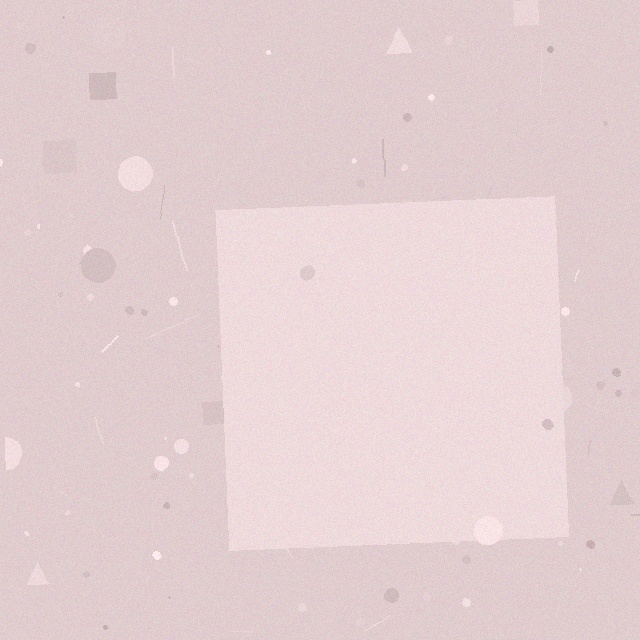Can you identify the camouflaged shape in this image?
The camouflaged shape is a square.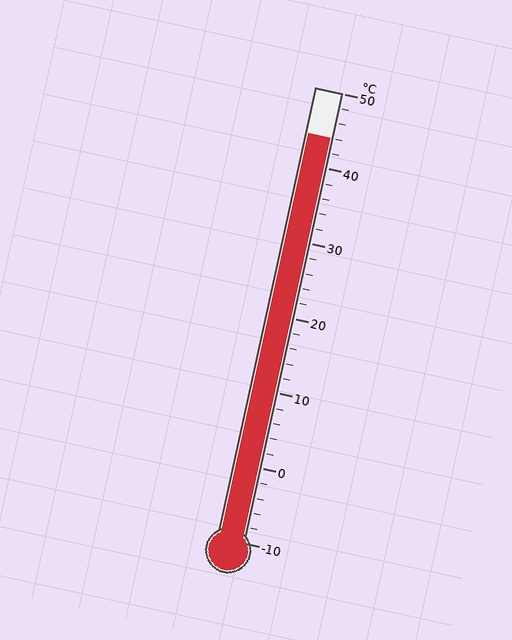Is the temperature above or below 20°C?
The temperature is above 20°C.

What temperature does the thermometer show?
The thermometer shows approximately 44°C.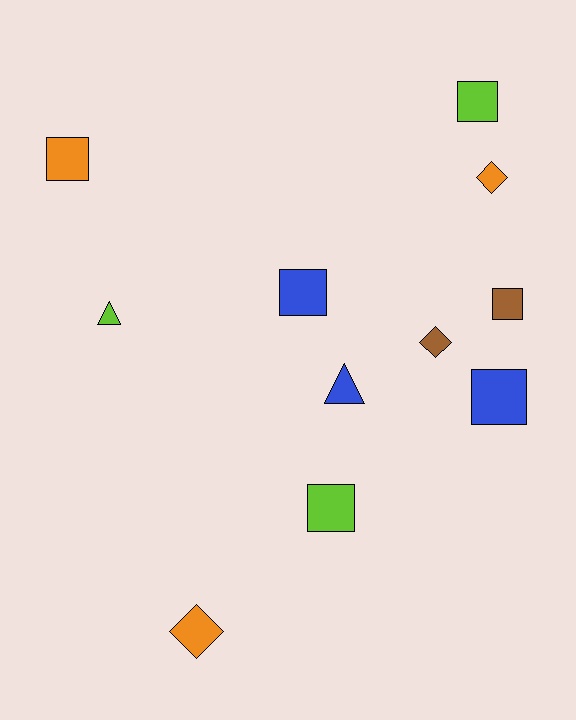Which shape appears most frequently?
Square, with 6 objects.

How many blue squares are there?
There are 2 blue squares.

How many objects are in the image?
There are 11 objects.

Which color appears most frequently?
Blue, with 3 objects.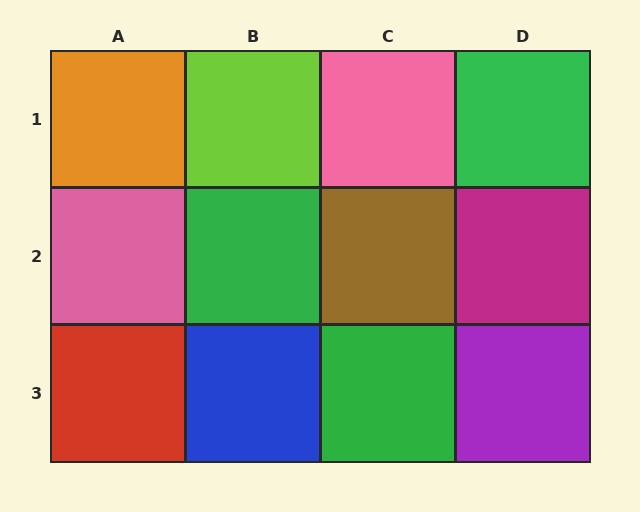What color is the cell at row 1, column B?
Lime.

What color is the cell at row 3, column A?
Red.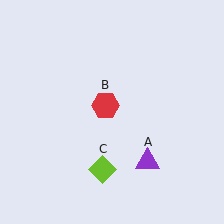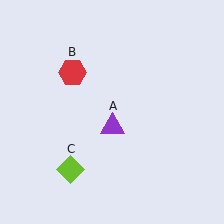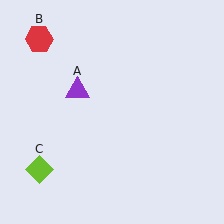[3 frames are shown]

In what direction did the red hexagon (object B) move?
The red hexagon (object B) moved up and to the left.